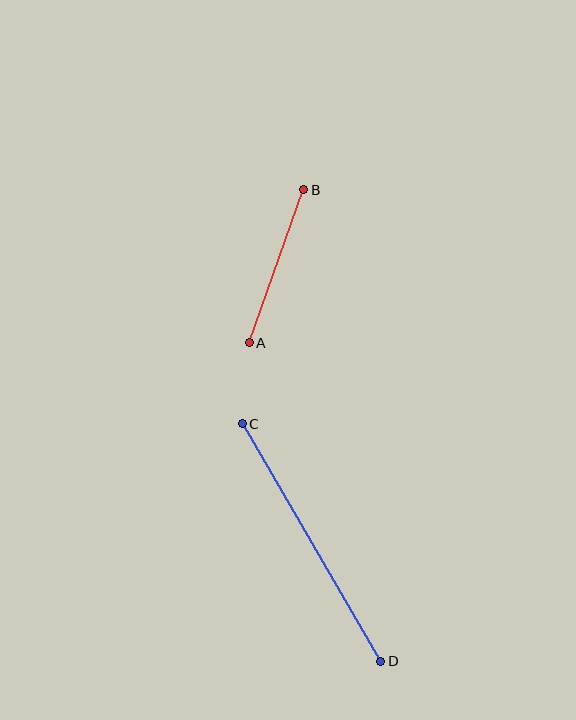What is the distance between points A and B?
The distance is approximately 162 pixels.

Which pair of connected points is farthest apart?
Points C and D are farthest apart.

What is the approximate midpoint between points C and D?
The midpoint is at approximately (312, 543) pixels.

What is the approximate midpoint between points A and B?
The midpoint is at approximately (276, 266) pixels.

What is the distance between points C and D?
The distance is approximately 275 pixels.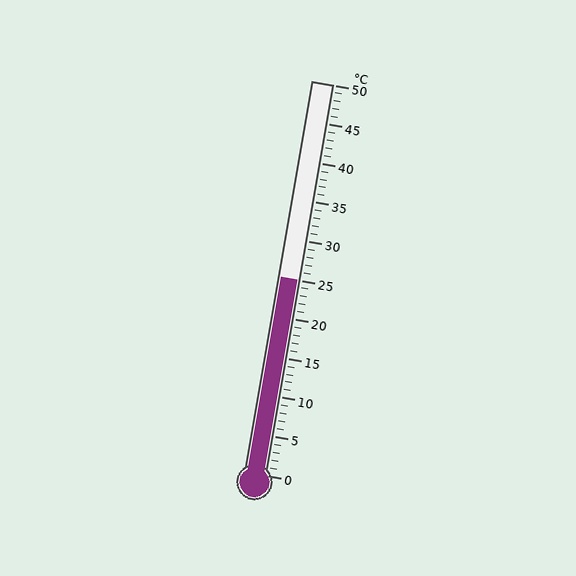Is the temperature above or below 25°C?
The temperature is at 25°C.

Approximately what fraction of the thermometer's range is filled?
The thermometer is filled to approximately 50% of its range.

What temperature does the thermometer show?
The thermometer shows approximately 25°C.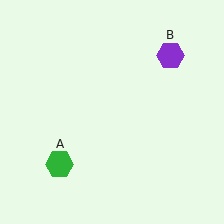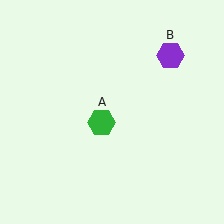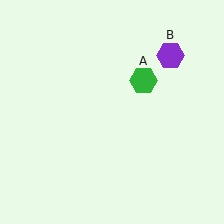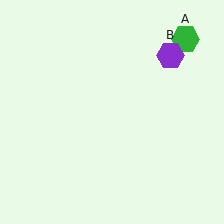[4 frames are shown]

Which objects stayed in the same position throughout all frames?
Purple hexagon (object B) remained stationary.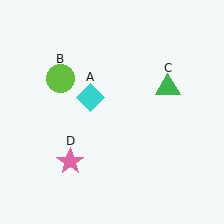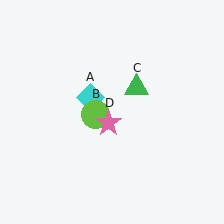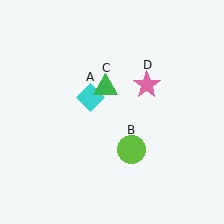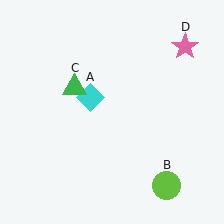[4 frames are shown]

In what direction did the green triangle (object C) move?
The green triangle (object C) moved left.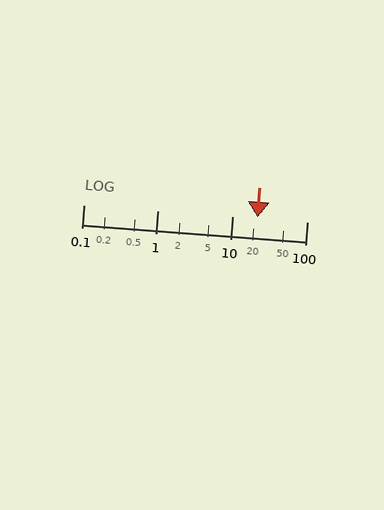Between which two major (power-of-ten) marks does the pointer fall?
The pointer is between 10 and 100.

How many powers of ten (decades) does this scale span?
The scale spans 3 decades, from 0.1 to 100.